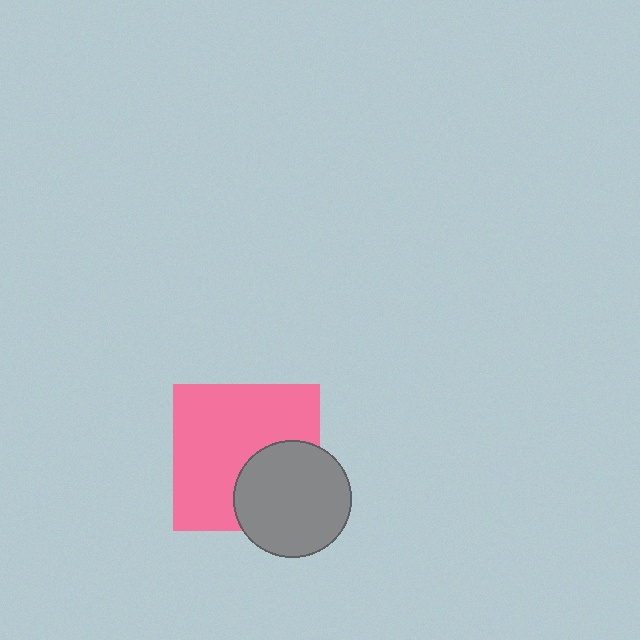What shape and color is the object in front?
The object in front is a gray circle.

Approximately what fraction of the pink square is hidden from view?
Roughly 32% of the pink square is hidden behind the gray circle.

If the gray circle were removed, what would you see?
You would see the complete pink square.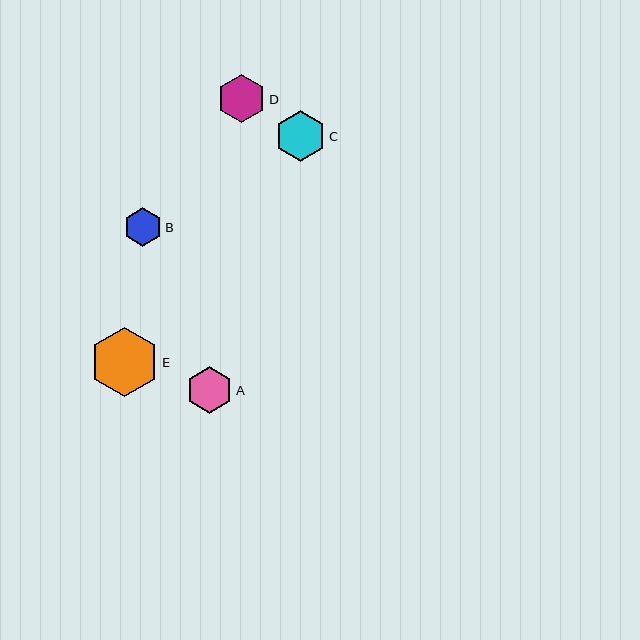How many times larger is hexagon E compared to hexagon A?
Hexagon E is approximately 1.5 times the size of hexagon A.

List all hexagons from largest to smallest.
From largest to smallest: E, C, D, A, B.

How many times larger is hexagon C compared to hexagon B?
Hexagon C is approximately 1.3 times the size of hexagon B.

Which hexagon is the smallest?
Hexagon B is the smallest with a size of approximately 38 pixels.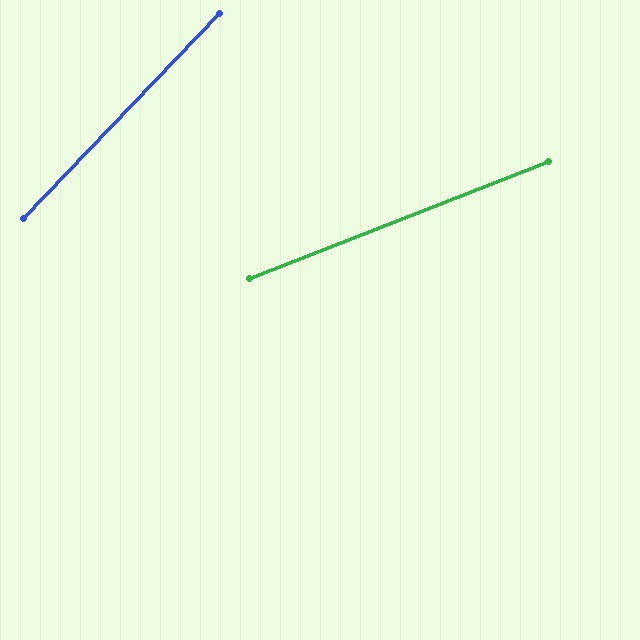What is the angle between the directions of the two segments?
Approximately 25 degrees.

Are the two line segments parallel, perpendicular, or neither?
Neither parallel nor perpendicular — they differ by about 25°.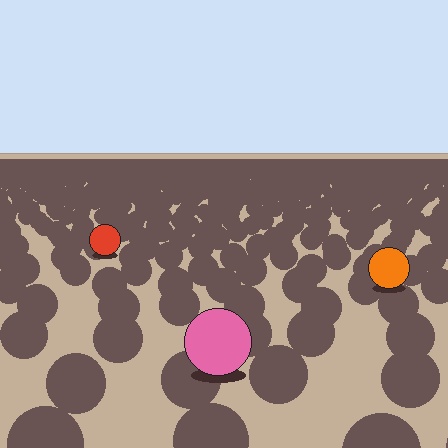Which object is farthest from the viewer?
The red circle is farthest from the viewer. It appears smaller and the ground texture around it is denser.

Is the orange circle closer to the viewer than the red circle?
Yes. The orange circle is closer — you can tell from the texture gradient: the ground texture is coarser near it.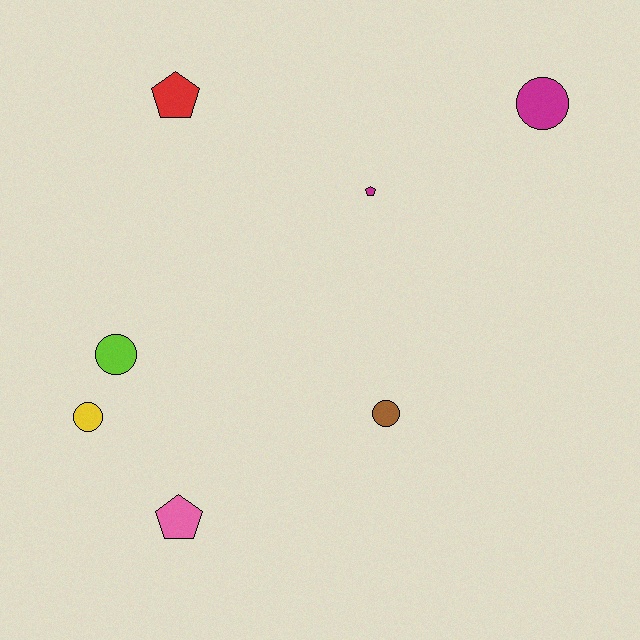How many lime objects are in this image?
There is 1 lime object.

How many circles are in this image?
There are 4 circles.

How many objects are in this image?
There are 7 objects.